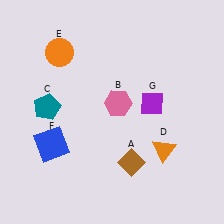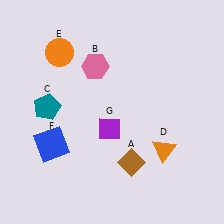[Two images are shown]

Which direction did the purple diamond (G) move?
The purple diamond (G) moved left.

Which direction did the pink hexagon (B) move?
The pink hexagon (B) moved up.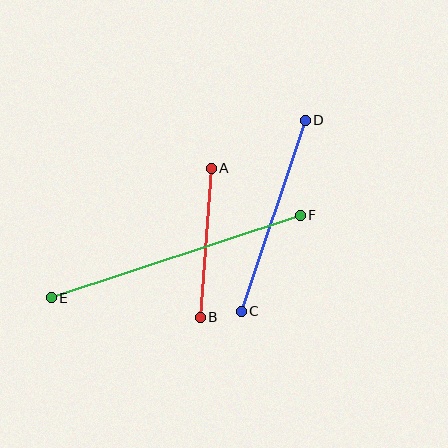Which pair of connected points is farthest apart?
Points E and F are farthest apart.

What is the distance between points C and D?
The distance is approximately 201 pixels.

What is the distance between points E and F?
The distance is approximately 262 pixels.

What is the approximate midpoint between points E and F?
The midpoint is at approximately (176, 256) pixels.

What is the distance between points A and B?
The distance is approximately 149 pixels.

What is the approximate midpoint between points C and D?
The midpoint is at approximately (273, 216) pixels.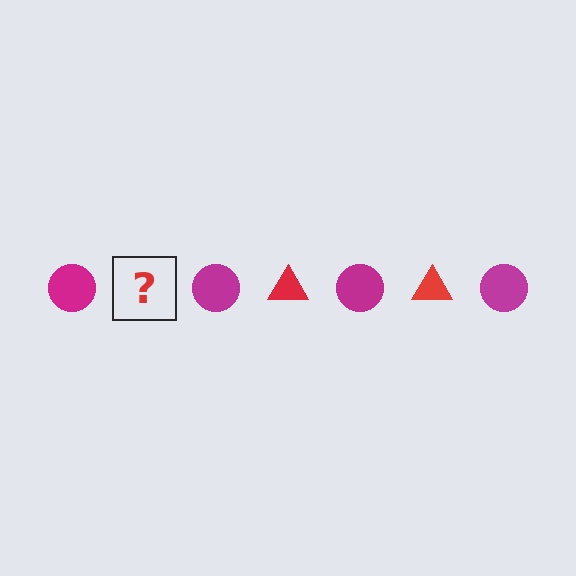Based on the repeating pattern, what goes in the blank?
The blank should be a red triangle.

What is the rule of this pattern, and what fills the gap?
The rule is that the pattern alternates between magenta circle and red triangle. The gap should be filled with a red triangle.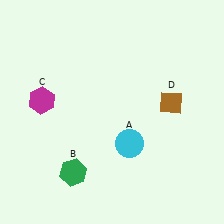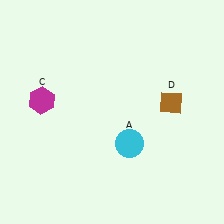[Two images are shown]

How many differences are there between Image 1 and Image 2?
There is 1 difference between the two images.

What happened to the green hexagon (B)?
The green hexagon (B) was removed in Image 2. It was in the bottom-left area of Image 1.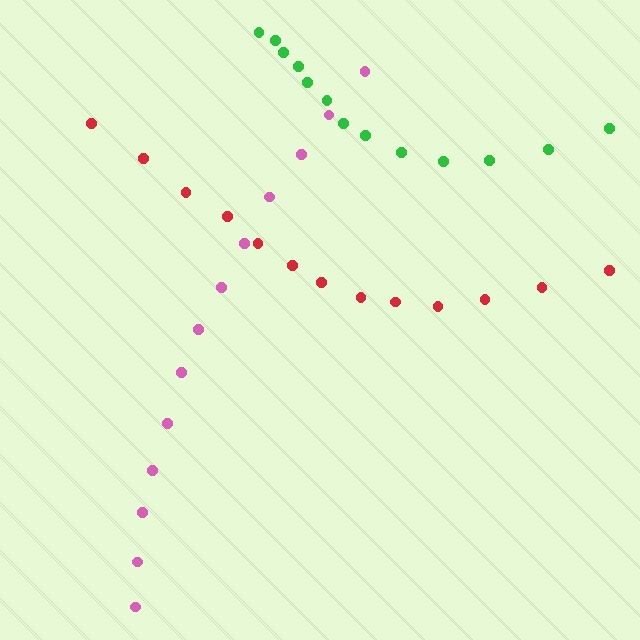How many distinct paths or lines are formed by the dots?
There are 3 distinct paths.